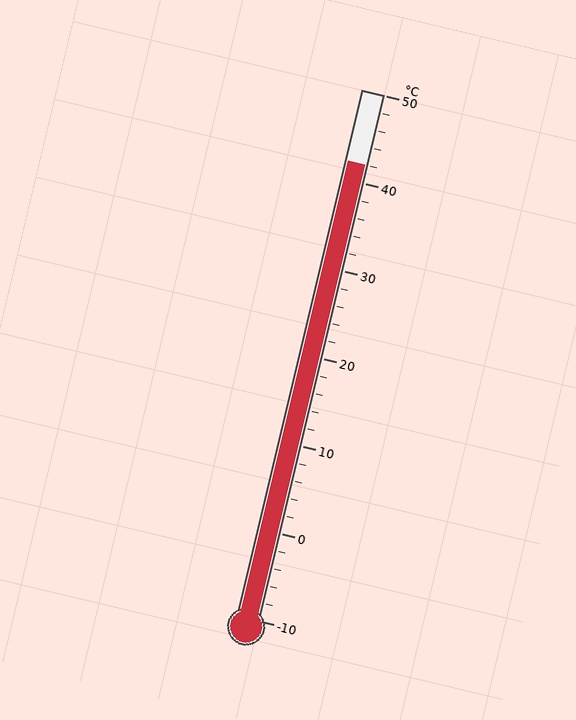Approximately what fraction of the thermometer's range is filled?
The thermometer is filled to approximately 85% of its range.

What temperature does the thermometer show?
The thermometer shows approximately 42°C.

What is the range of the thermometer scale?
The thermometer scale ranges from -10°C to 50°C.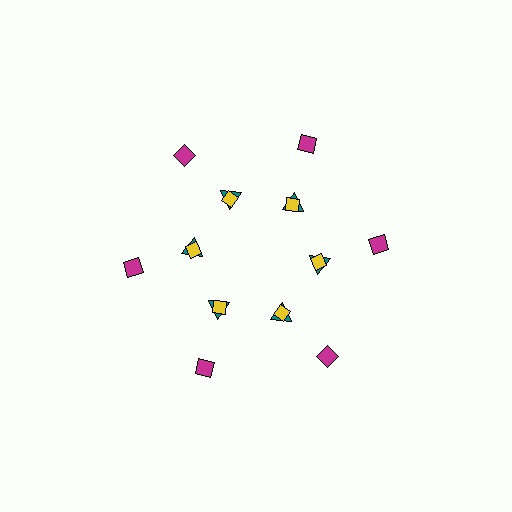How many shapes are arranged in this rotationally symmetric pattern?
There are 18 shapes, arranged in 6 groups of 3.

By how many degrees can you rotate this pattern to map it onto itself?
The pattern maps onto itself every 60 degrees of rotation.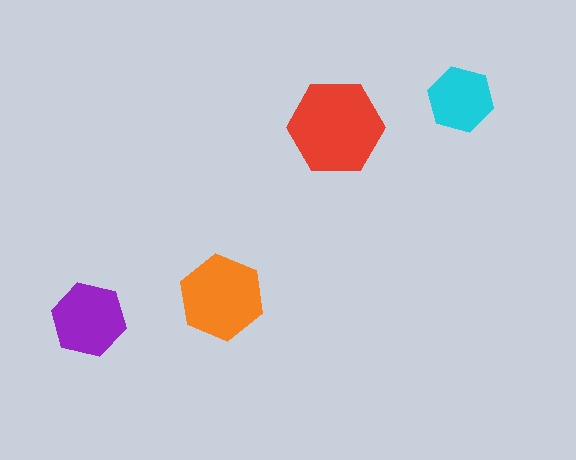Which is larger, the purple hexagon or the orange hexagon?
The orange one.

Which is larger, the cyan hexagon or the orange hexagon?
The orange one.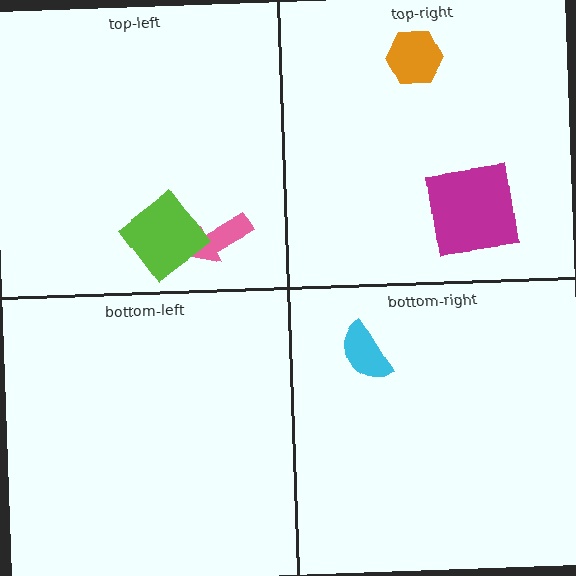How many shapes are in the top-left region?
2.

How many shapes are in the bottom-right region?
1.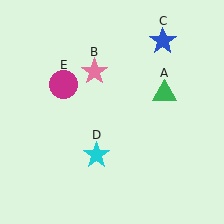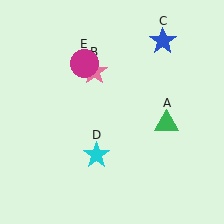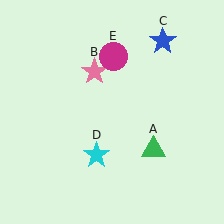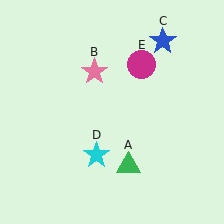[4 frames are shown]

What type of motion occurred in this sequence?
The green triangle (object A), magenta circle (object E) rotated clockwise around the center of the scene.